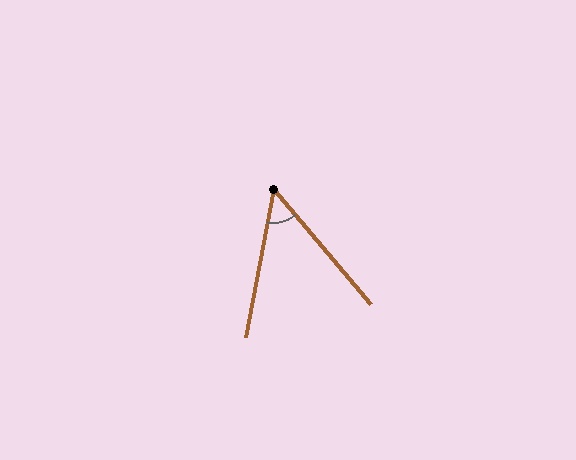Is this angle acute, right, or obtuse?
It is acute.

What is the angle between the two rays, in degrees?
Approximately 51 degrees.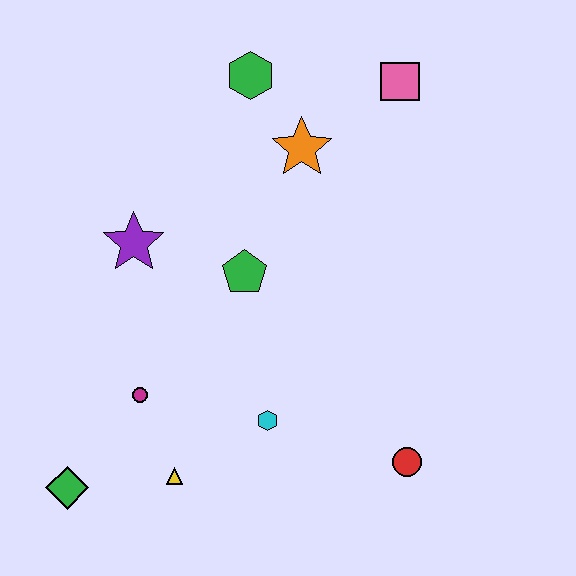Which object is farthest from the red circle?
The green hexagon is farthest from the red circle.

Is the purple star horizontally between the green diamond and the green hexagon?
Yes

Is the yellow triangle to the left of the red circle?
Yes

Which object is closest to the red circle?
The cyan hexagon is closest to the red circle.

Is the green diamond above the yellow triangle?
No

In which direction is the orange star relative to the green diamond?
The orange star is above the green diamond.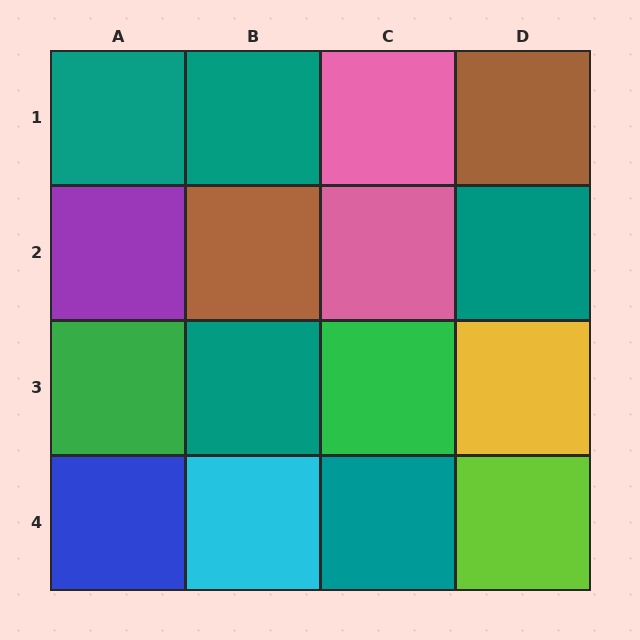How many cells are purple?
1 cell is purple.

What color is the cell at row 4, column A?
Blue.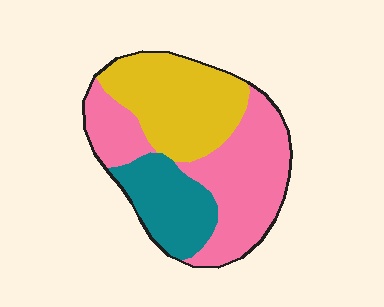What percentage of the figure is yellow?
Yellow takes up between a third and a half of the figure.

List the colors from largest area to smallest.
From largest to smallest: pink, yellow, teal.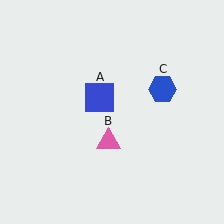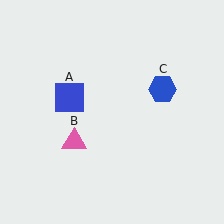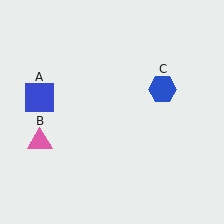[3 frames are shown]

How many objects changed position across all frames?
2 objects changed position: blue square (object A), pink triangle (object B).